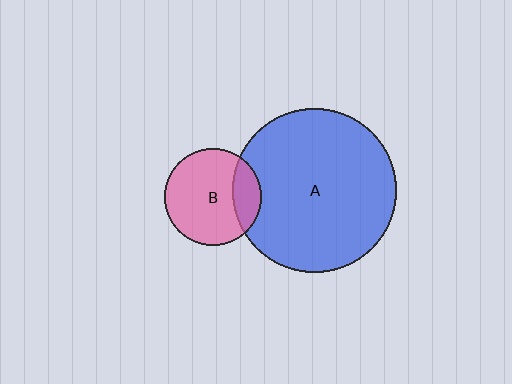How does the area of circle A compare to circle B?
Approximately 2.9 times.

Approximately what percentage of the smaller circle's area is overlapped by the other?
Approximately 20%.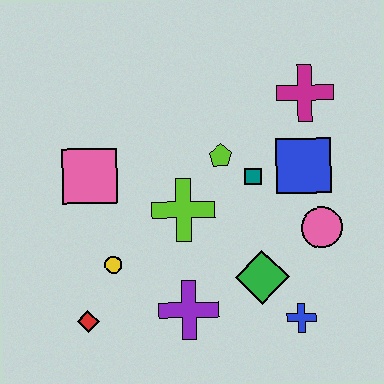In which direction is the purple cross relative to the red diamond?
The purple cross is to the right of the red diamond.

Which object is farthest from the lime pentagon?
The red diamond is farthest from the lime pentagon.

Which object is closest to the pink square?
The yellow circle is closest to the pink square.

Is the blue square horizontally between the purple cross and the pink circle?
Yes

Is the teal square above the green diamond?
Yes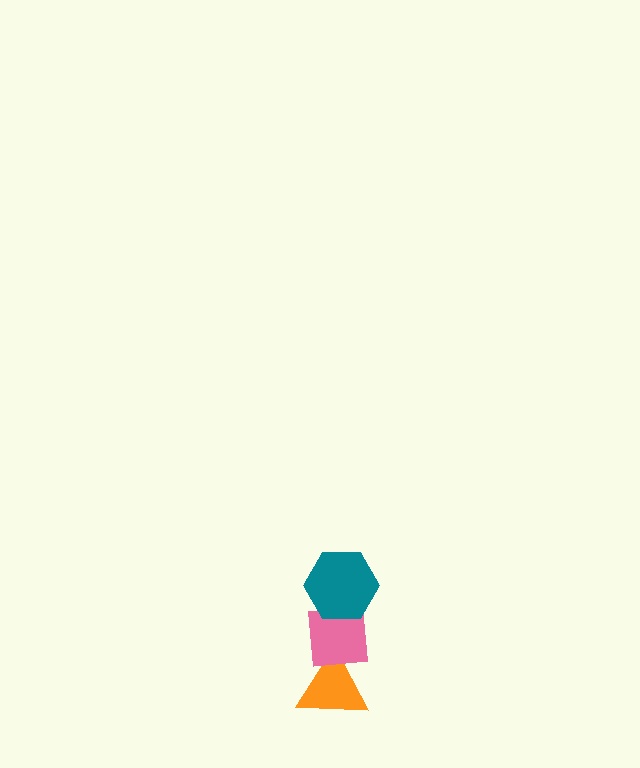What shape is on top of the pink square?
The teal hexagon is on top of the pink square.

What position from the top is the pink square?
The pink square is 2nd from the top.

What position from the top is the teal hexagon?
The teal hexagon is 1st from the top.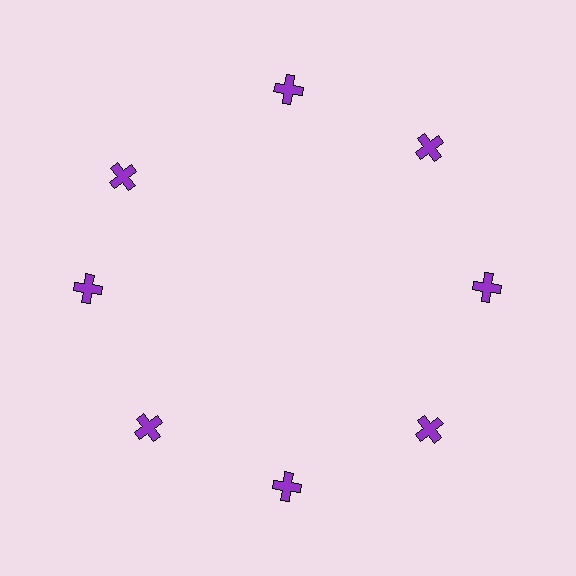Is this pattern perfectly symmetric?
No. The 8 purple crosses are arranged in a ring, but one element near the 10 o'clock position is rotated out of alignment along the ring, breaking the 8-fold rotational symmetry.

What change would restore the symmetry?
The symmetry would be restored by rotating it back into even spacing with its neighbors so that all 8 crosses sit at equal angles and equal distance from the center.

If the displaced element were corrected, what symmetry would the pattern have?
It would have 8-fold rotational symmetry — the pattern would map onto itself every 45 degrees.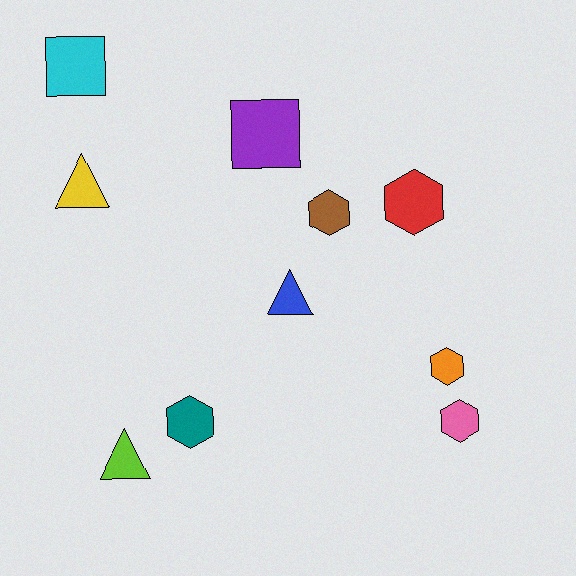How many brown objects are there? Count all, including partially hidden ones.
There is 1 brown object.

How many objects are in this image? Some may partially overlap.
There are 10 objects.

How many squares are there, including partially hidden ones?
There are 2 squares.